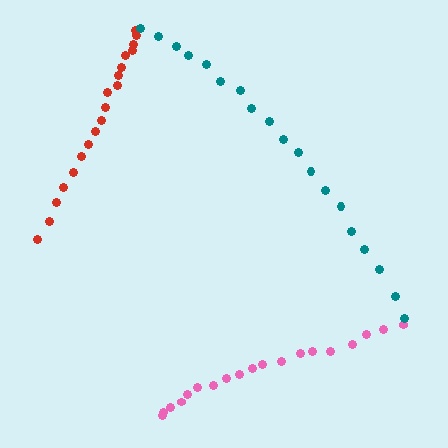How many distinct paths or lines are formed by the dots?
There are 3 distinct paths.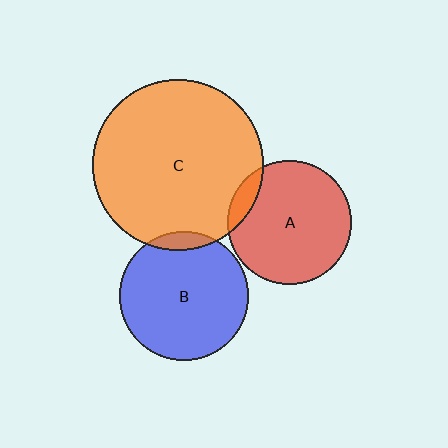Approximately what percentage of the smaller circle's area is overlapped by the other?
Approximately 5%.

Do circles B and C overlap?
Yes.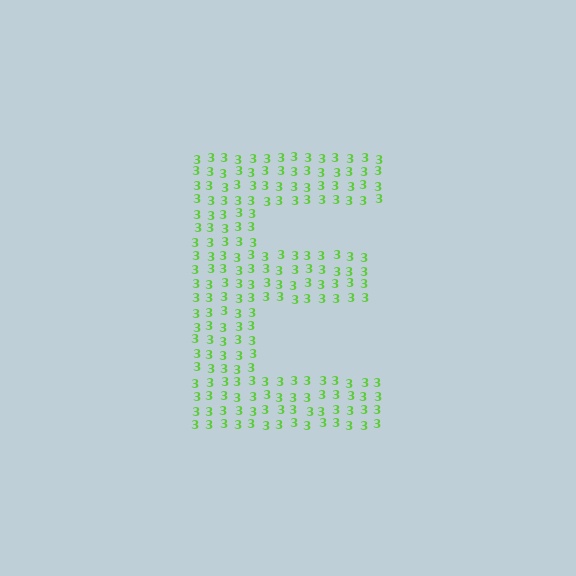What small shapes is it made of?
It is made of small digit 3's.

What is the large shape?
The large shape is the letter E.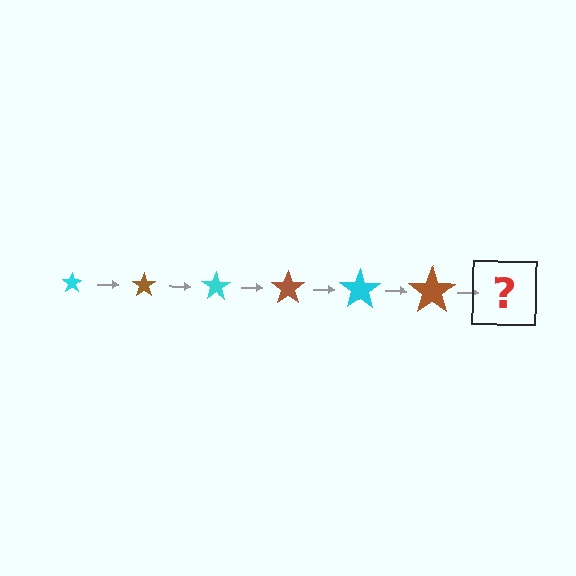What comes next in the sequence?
The next element should be a cyan star, larger than the previous one.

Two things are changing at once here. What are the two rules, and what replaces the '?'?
The two rules are that the star grows larger each step and the color cycles through cyan and brown. The '?' should be a cyan star, larger than the previous one.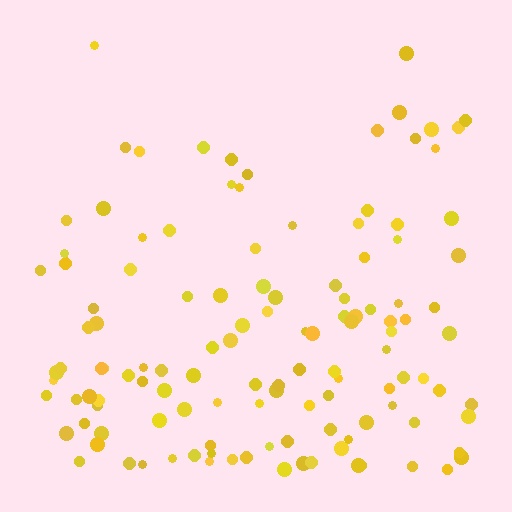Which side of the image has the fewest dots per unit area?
The top.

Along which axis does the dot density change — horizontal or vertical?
Vertical.